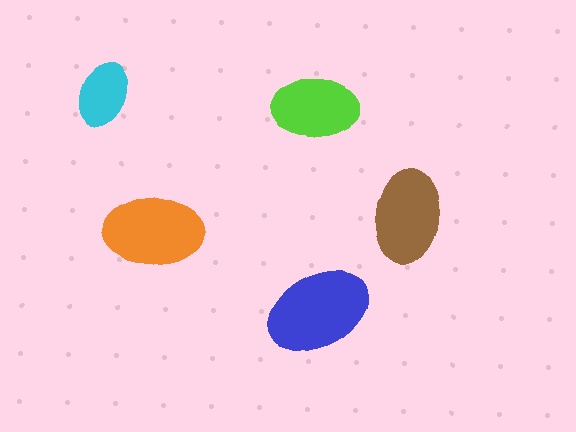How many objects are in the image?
There are 5 objects in the image.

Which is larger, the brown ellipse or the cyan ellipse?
The brown one.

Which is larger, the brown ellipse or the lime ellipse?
The brown one.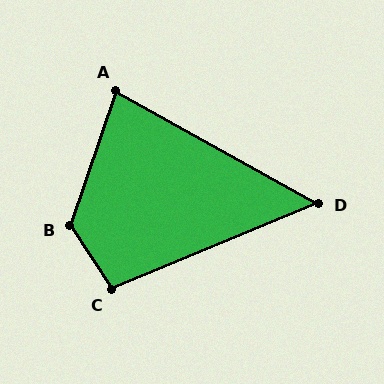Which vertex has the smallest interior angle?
D, at approximately 52 degrees.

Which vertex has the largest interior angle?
B, at approximately 128 degrees.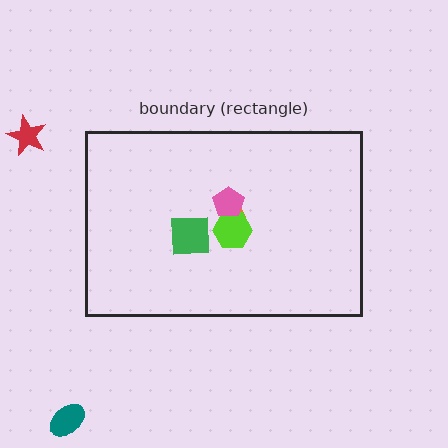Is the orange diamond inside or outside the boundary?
Inside.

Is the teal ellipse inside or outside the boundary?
Outside.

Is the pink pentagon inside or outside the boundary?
Inside.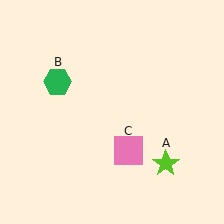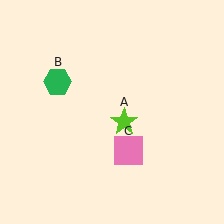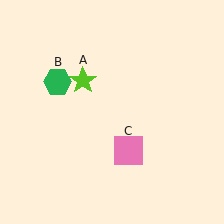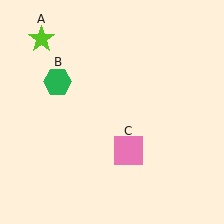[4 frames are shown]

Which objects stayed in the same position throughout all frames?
Green hexagon (object B) and pink square (object C) remained stationary.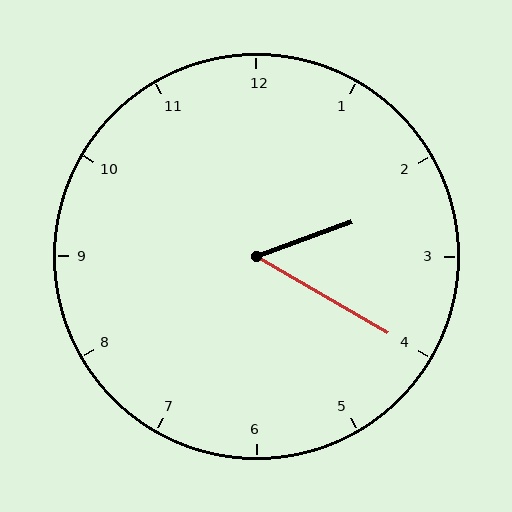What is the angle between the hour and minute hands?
Approximately 50 degrees.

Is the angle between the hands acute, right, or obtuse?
It is acute.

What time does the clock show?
2:20.